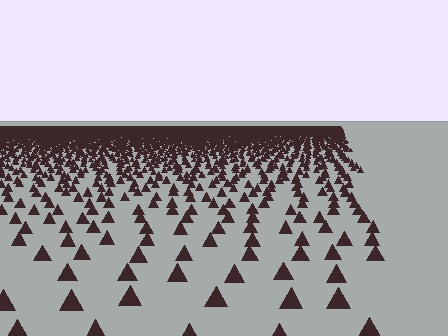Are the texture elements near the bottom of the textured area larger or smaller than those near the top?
Larger. Near the bottom, elements are closer to the viewer and appear at a bigger on-screen size.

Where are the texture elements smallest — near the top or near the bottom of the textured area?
Near the top.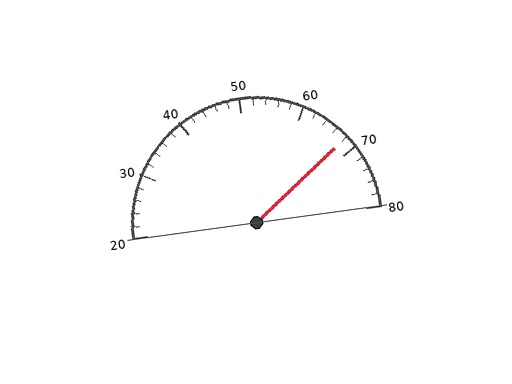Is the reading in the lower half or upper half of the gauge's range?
The reading is in the upper half of the range (20 to 80).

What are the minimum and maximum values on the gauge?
The gauge ranges from 20 to 80.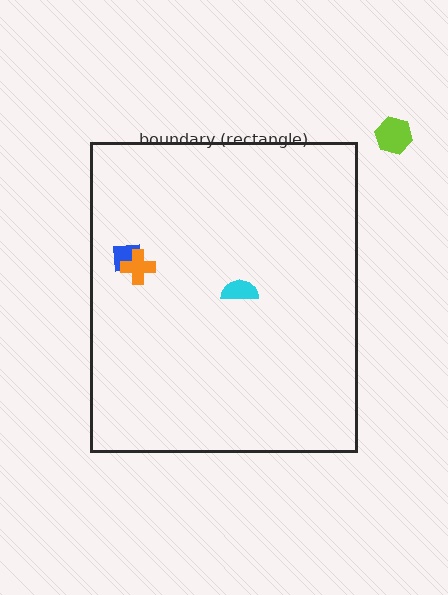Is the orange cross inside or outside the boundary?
Inside.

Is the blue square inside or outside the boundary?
Inside.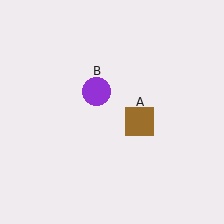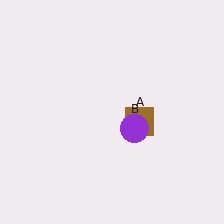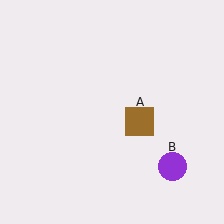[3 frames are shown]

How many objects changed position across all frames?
1 object changed position: purple circle (object B).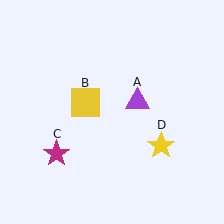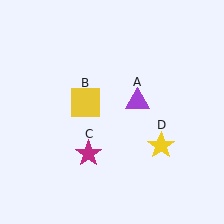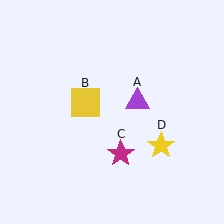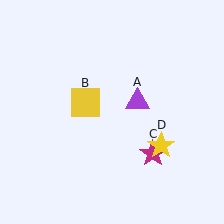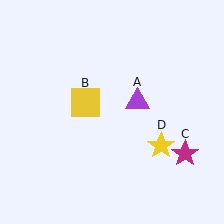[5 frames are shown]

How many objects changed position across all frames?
1 object changed position: magenta star (object C).